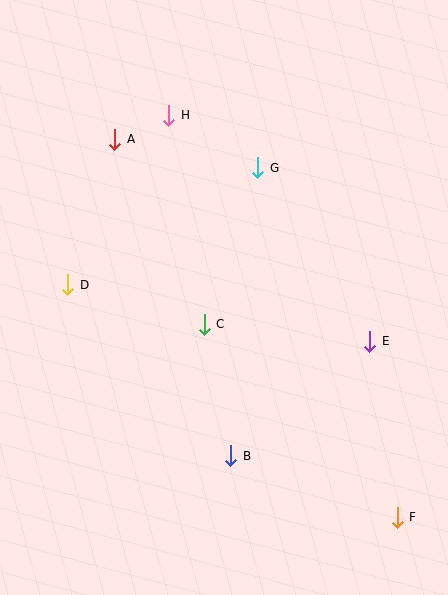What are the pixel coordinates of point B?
Point B is at (231, 456).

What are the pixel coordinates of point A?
Point A is at (115, 139).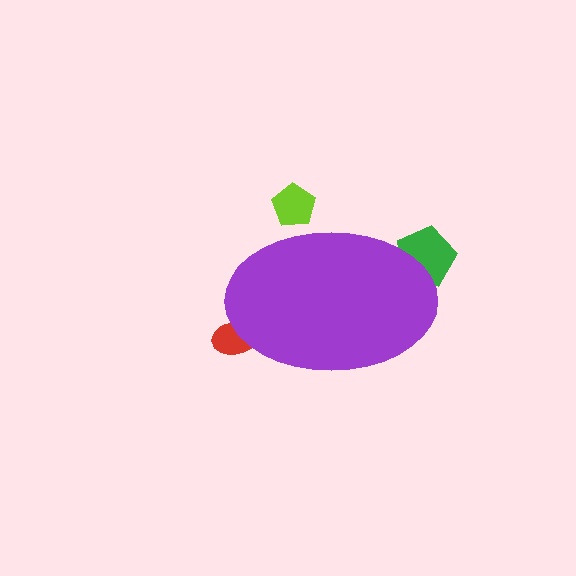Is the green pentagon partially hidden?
Yes, the green pentagon is partially hidden behind the purple ellipse.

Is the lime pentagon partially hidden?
Yes, the lime pentagon is partially hidden behind the purple ellipse.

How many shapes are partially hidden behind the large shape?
3 shapes are partially hidden.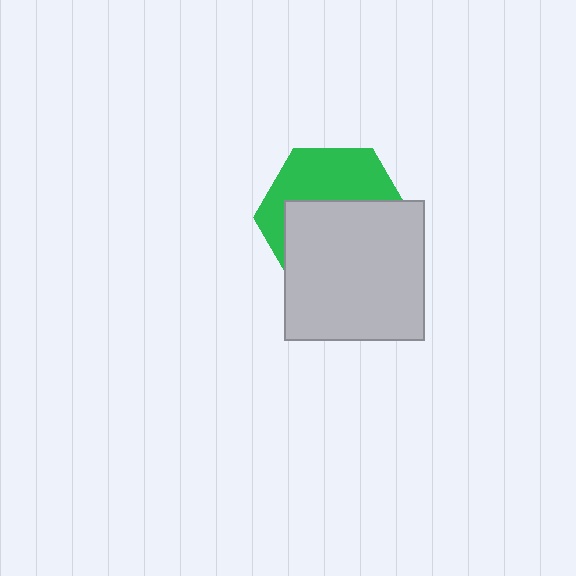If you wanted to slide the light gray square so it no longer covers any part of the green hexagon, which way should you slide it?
Slide it down — that is the most direct way to separate the two shapes.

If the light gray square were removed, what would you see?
You would see the complete green hexagon.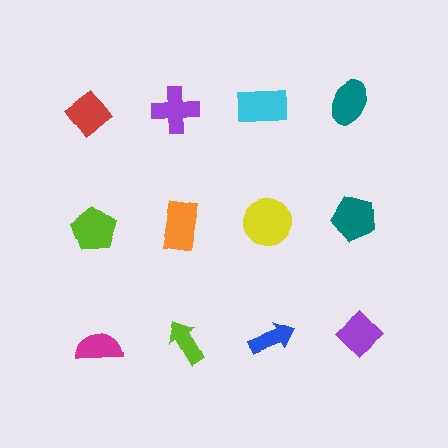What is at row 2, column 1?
A lime pentagon.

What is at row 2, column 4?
A teal pentagon.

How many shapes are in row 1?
4 shapes.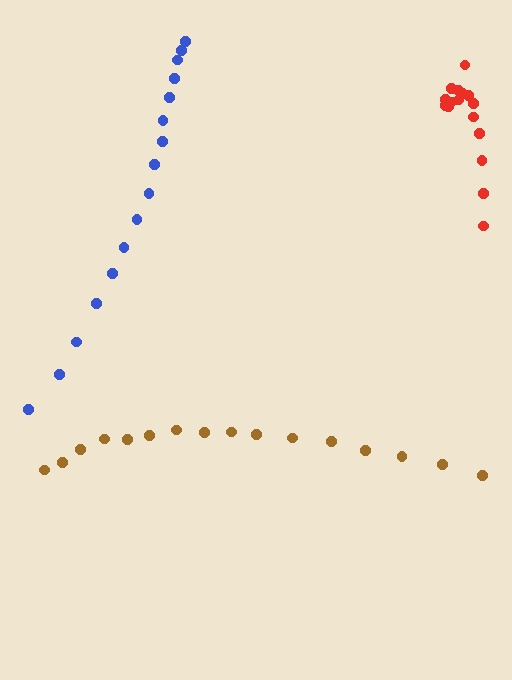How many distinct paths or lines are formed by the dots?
There are 3 distinct paths.